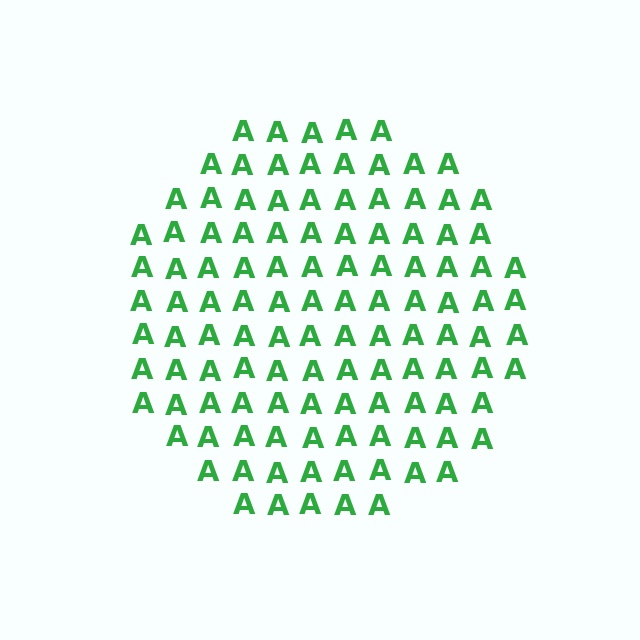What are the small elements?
The small elements are letter A's.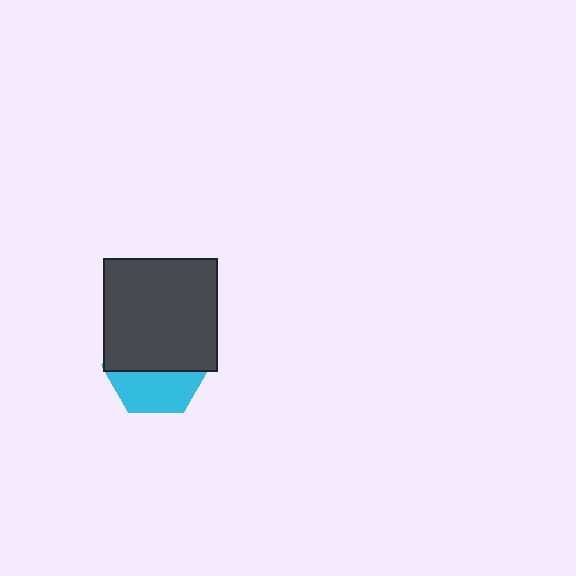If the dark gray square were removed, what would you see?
You would see the complete cyan hexagon.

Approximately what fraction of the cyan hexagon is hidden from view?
Roughly 58% of the cyan hexagon is hidden behind the dark gray square.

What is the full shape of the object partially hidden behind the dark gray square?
The partially hidden object is a cyan hexagon.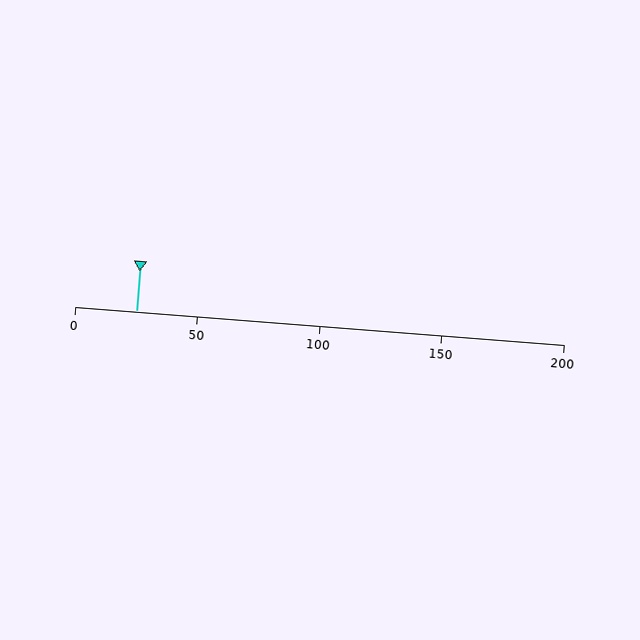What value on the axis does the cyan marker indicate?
The marker indicates approximately 25.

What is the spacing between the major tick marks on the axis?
The major ticks are spaced 50 apart.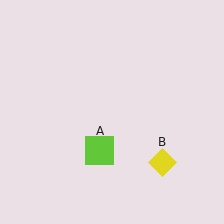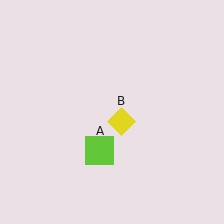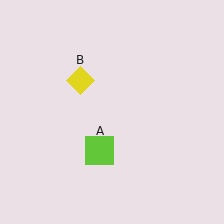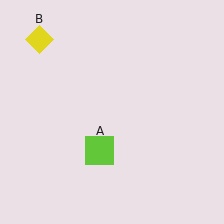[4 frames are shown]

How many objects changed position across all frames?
1 object changed position: yellow diamond (object B).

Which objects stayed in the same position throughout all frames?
Lime square (object A) remained stationary.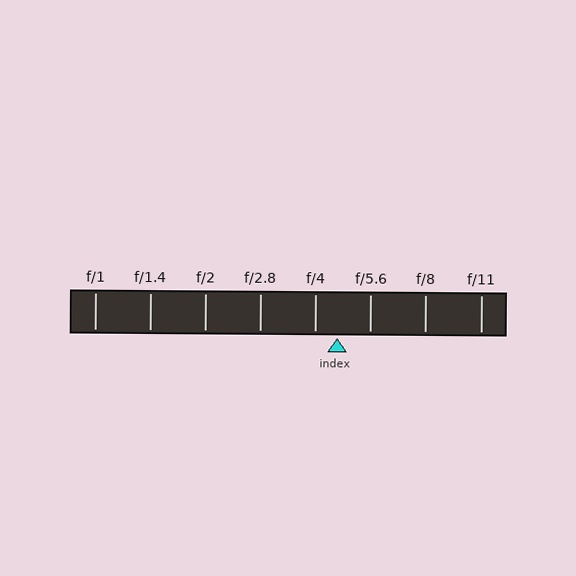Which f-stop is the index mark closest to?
The index mark is closest to f/4.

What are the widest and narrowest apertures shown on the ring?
The widest aperture shown is f/1 and the narrowest is f/11.